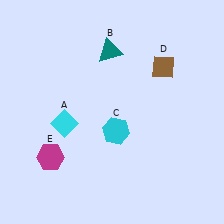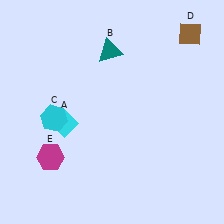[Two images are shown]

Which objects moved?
The objects that moved are: the cyan hexagon (C), the brown diamond (D).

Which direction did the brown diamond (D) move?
The brown diamond (D) moved up.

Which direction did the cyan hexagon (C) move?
The cyan hexagon (C) moved left.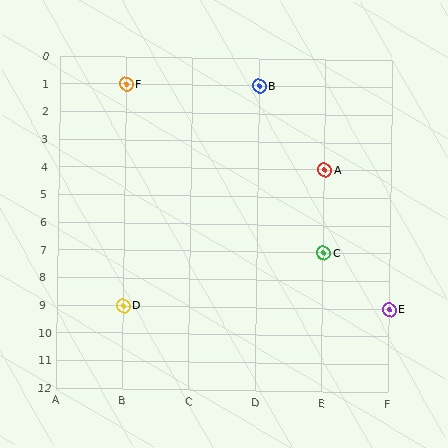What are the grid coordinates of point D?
Point D is at grid coordinates (B, 9).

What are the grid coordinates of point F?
Point F is at grid coordinates (B, 1).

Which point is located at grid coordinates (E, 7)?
Point C is at (E, 7).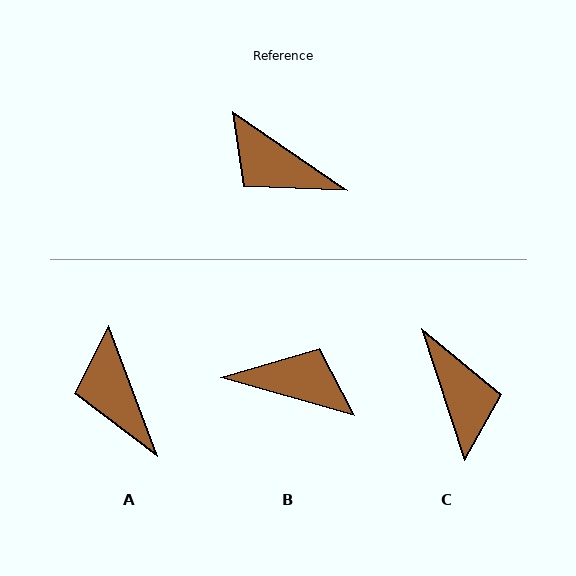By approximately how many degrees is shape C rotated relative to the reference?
Approximately 143 degrees counter-clockwise.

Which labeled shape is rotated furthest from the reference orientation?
B, about 161 degrees away.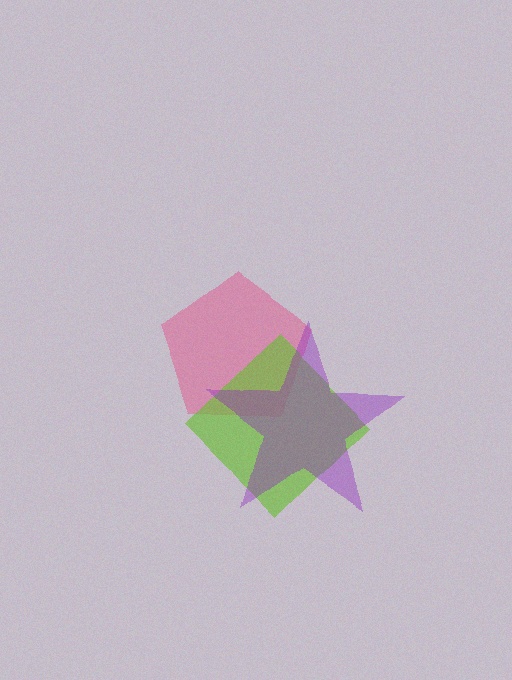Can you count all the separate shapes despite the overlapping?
Yes, there are 3 separate shapes.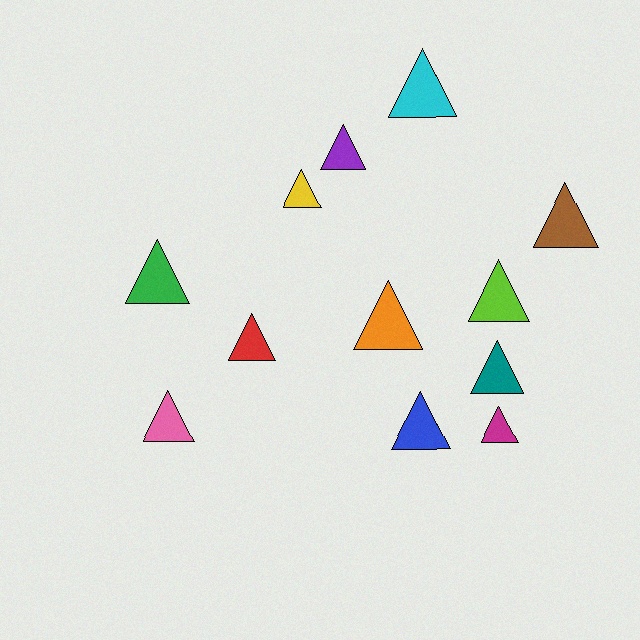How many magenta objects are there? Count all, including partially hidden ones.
There is 1 magenta object.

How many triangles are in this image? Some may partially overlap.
There are 12 triangles.